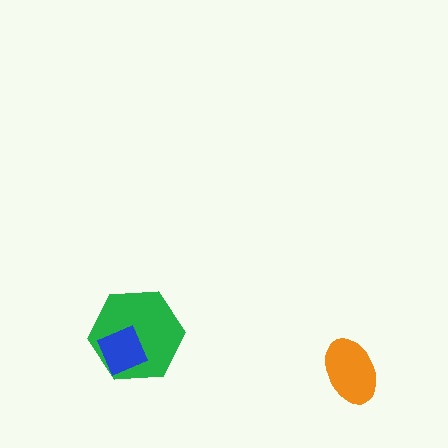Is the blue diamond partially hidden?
No, no other shape covers it.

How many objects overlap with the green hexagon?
1 object overlaps with the green hexagon.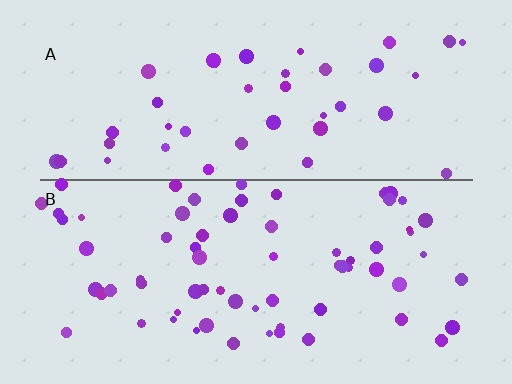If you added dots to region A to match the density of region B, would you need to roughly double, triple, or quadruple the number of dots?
Approximately double.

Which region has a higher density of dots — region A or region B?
B (the bottom).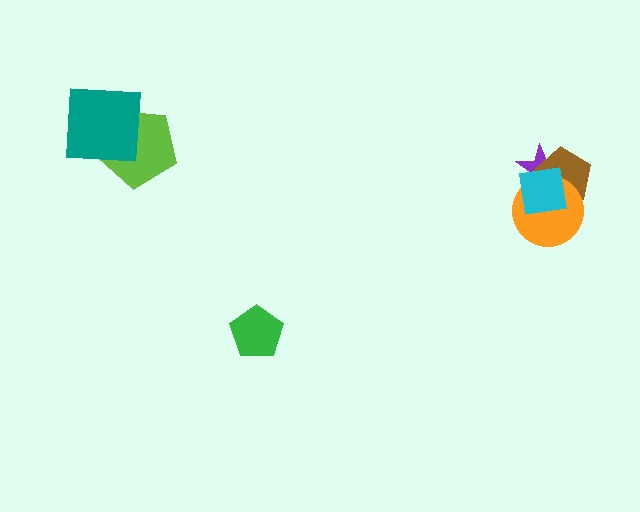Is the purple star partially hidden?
Yes, it is partially covered by another shape.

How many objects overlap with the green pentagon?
0 objects overlap with the green pentagon.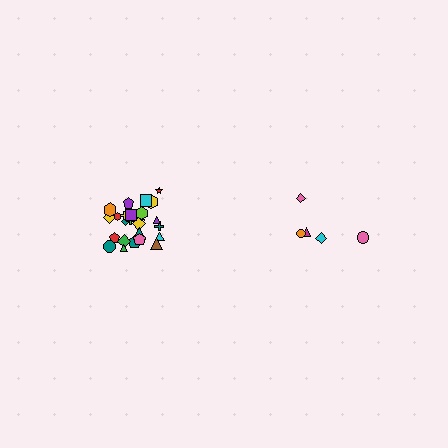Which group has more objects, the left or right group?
The left group.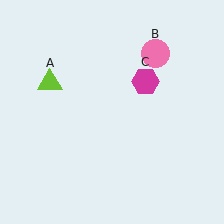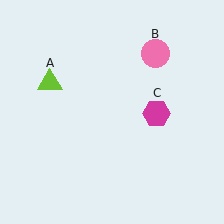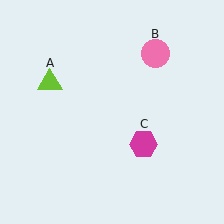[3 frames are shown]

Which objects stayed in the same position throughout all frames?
Lime triangle (object A) and pink circle (object B) remained stationary.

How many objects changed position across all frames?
1 object changed position: magenta hexagon (object C).